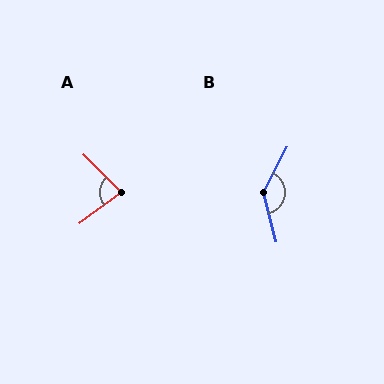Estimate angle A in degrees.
Approximately 81 degrees.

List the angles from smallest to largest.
A (81°), B (139°).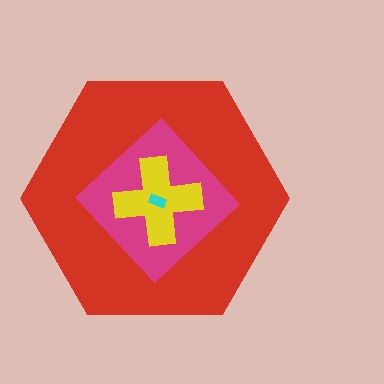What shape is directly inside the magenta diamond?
The yellow cross.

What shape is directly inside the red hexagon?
The magenta diamond.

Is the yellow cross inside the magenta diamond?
Yes.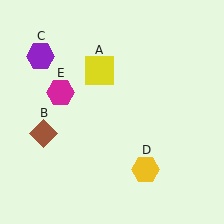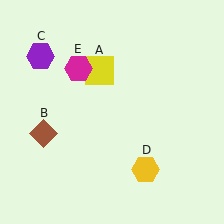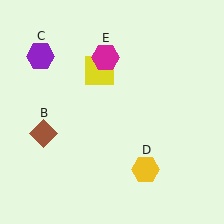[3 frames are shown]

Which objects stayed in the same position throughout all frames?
Yellow square (object A) and brown diamond (object B) and purple hexagon (object C) and yellow hexagon (object D) remained stationary.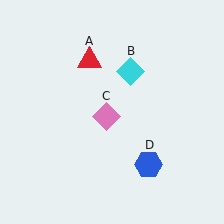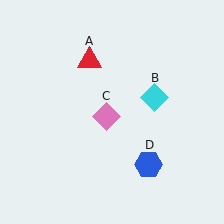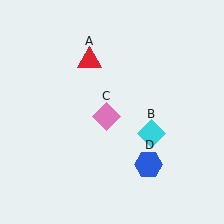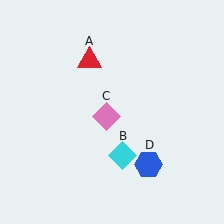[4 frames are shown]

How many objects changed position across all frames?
1 object changed position: cyan diamond (object B).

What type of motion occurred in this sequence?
The cyan diamond (object B) rotated clockwise around the center of the scene.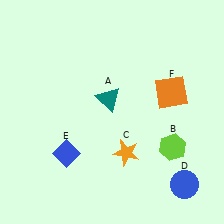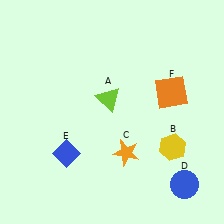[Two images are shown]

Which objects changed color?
A changed from teal to lime. B changed from lime to yellow.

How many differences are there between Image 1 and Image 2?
There are 2 differences between the two images.